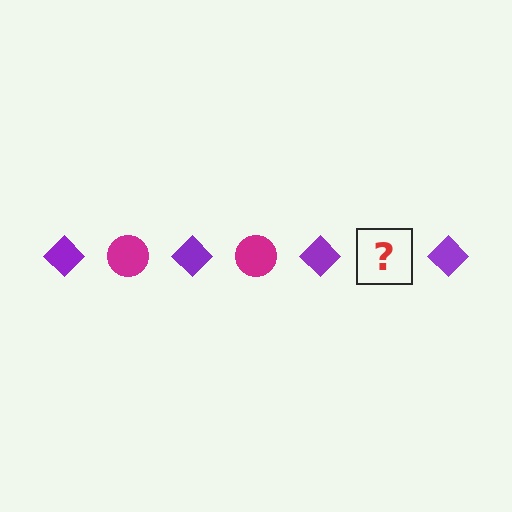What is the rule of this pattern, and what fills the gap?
The rule is that the pattern alternates between purple diamond and magenta circle. The gap should be filled with a magenta circle.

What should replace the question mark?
The question mark should be replaced with a magenta circle.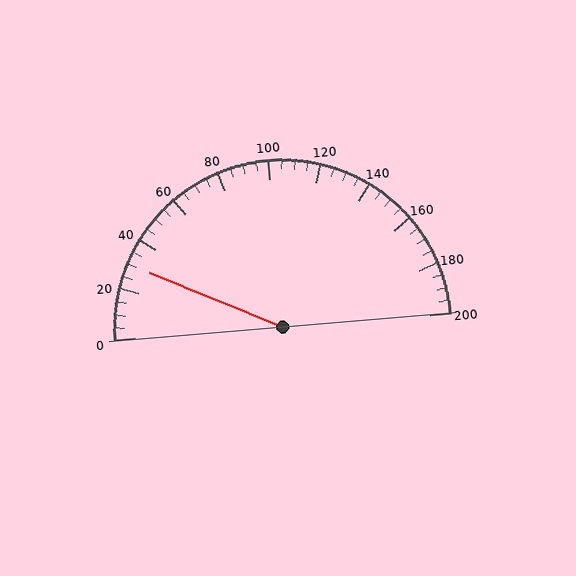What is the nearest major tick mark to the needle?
The nearest major tick mark is 40.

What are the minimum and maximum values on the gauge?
The gauge ranges from 0 to 200.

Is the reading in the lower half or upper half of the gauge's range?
The reading is in the lower half of the range (0 to 200).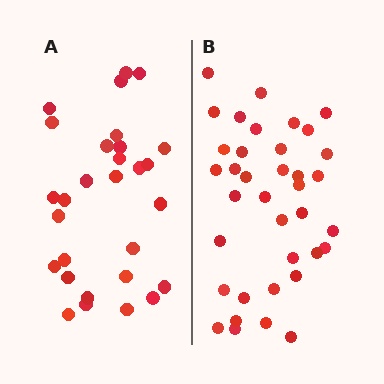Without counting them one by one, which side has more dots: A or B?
Region B (the right region) has more dots.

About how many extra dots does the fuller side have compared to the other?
Region B has roughly 8 or so more dots than region A.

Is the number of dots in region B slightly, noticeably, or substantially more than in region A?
Region B has noticeably more, but not dramatically so. The ratio is roughly 1.3 to 1.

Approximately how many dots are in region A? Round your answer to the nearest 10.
About 30 dots. (The exact count is 29, which rounds to 30.)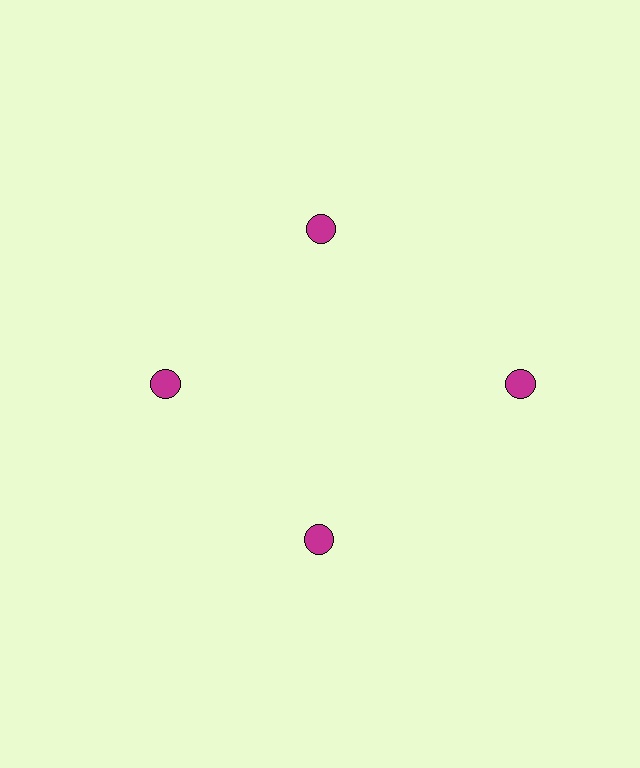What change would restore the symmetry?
The symmetry would be restored by moving it inward, back onto the ring so that all 4 circles sit at equal angles and equal distance from the center.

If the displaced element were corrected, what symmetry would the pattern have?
It would have 4-fold rotational symmetry — the pattern would map onto itself every 90 degrees.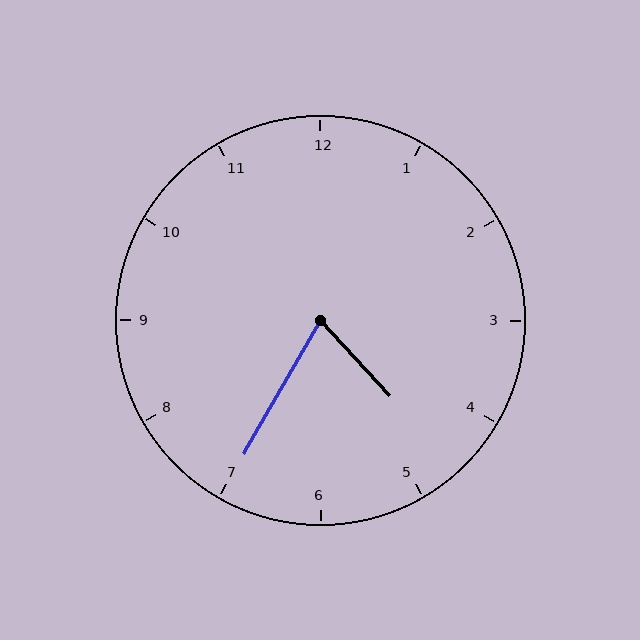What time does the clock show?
4:35.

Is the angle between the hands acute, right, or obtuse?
It is acute.